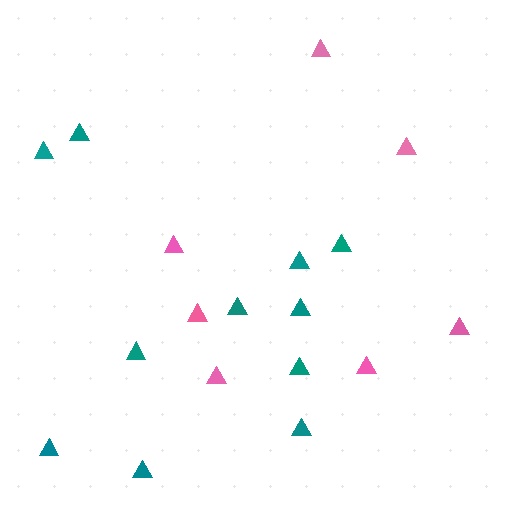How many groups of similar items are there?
There are 2 groups: one group of pink triangles (7) and one group of teal triangles (11).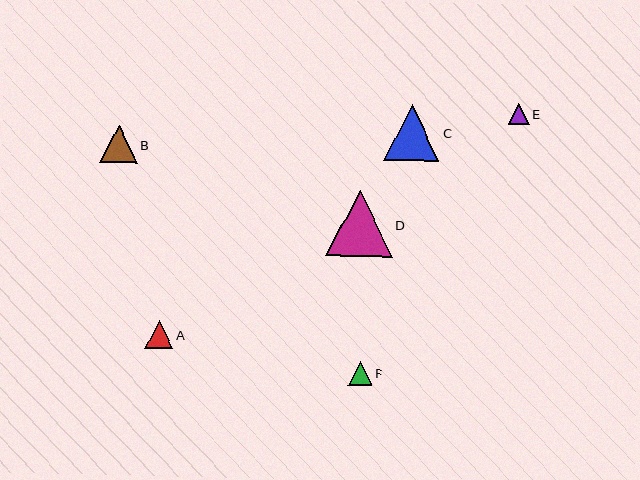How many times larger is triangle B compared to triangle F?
Triangle B is approximately 1.6 times the size of triangle F.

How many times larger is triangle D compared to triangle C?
Triangle D is approximately 1.2 times the size of triangle C.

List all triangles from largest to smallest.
From largest to smallest: D, C, B, A, F, E.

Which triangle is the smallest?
Triangle E is the smallest with a size of approximately 21 pixels.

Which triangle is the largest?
Triangle D is the largest with a size of approximately 66 pixels.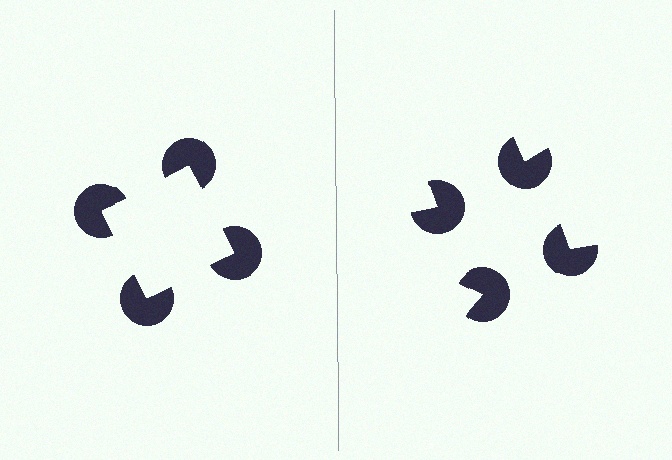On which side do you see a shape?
An illusory square appears on the left side. On the right side the wedge cuts are rotated, so no coherent shape forms.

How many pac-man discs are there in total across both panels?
8 — 4 on each side.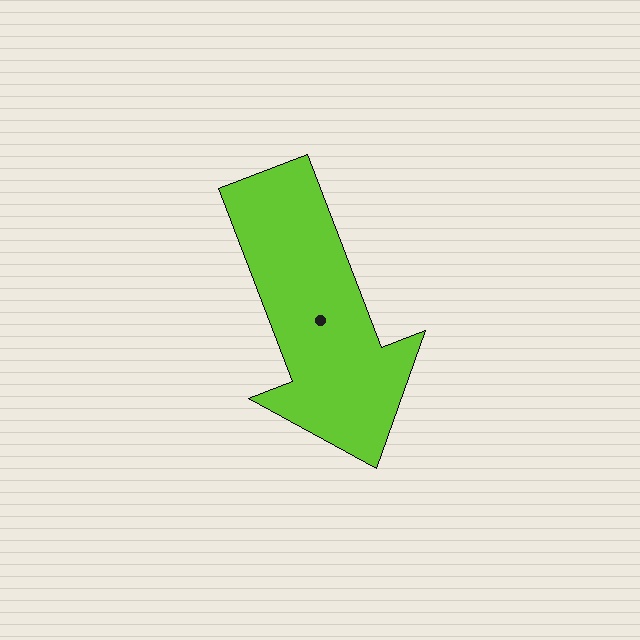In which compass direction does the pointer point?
South.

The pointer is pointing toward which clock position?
Roughly 5 o'clock.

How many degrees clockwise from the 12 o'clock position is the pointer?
Approximately 159 degrees.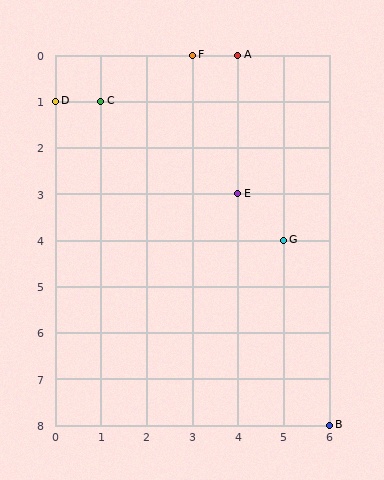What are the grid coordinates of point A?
Point A is at grid coordinates (4, 0).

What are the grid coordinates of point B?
Point B is at grid coordinates (6, 8).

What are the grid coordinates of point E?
Point E is at grid coordinates (4, 3).